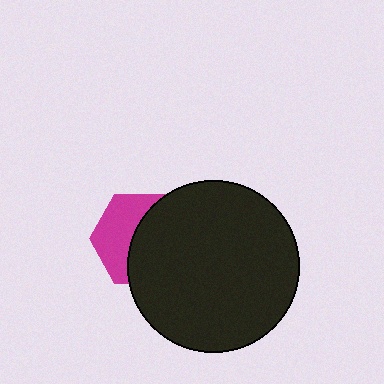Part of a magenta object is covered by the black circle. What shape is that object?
It is a hexagon.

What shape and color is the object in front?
The object in front is a black circle.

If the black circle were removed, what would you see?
You would see the complete magenta hexagon.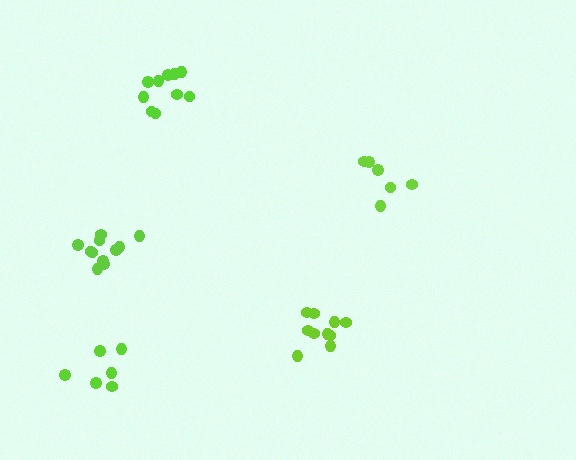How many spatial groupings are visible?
There are 5 spatial groupings.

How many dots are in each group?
Group 1: 10 dots, Group 2: 10 dots, Group 3: 11 dots, Group 4: 6 dots, Group 5: 6 dots (43 total).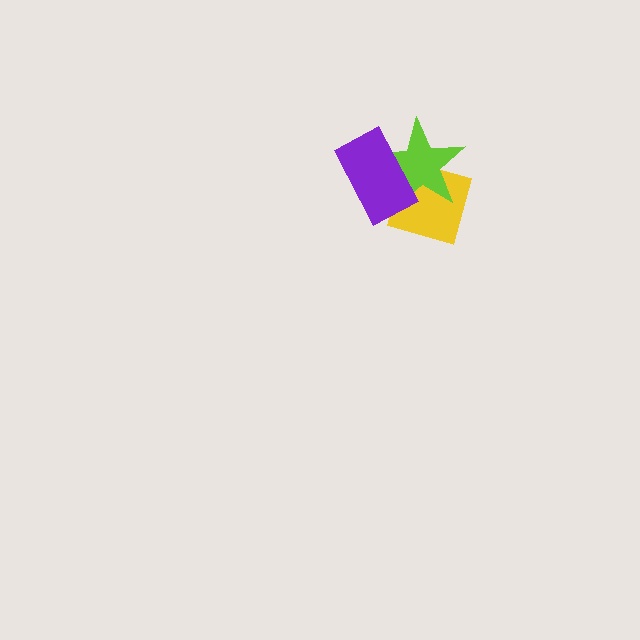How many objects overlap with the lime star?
2 objects overlap with the lime star.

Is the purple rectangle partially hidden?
No, no other shape covers it.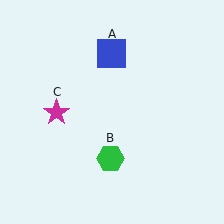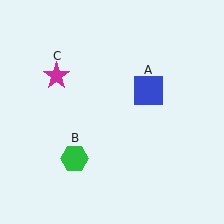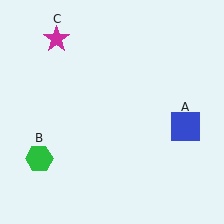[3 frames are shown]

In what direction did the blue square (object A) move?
The blue square (object A) moved down and to the right.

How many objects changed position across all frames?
3 objects changed position: blue square (object A), green hexagon (object B), magenta star (object C).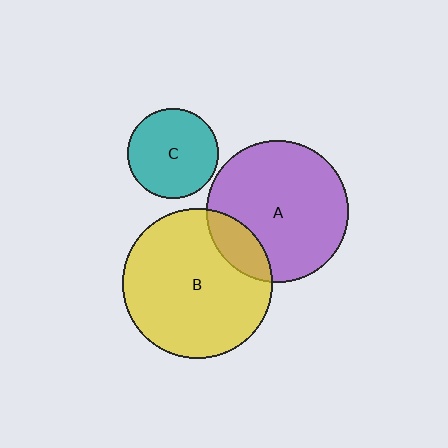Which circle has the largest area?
Circle B (yellow).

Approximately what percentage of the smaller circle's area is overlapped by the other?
Approximately 15%.